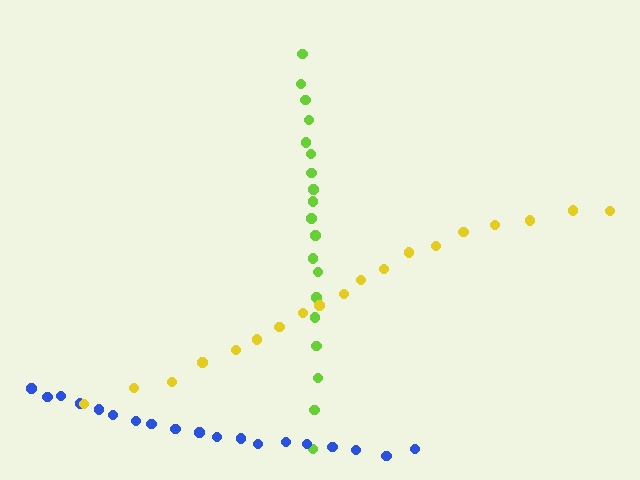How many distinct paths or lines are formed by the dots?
There are 3 distinct paths.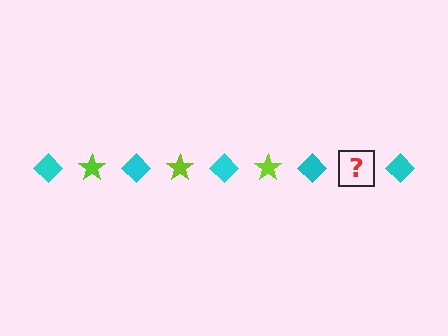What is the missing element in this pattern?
The missing element is a lime star.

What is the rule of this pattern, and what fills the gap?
The rule is that the pattern alternates between cyan diamond and lime star. The gap should be filled with a lime star.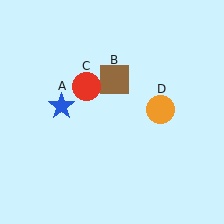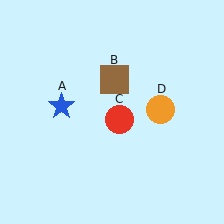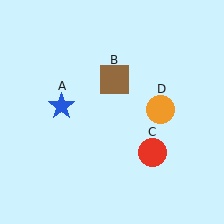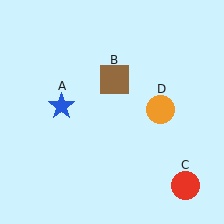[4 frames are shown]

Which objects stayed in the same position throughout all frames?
Blue star (object A) and brown square (object B) and orange circle (object D) remained stationary.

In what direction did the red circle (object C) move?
The red circle (object C) moved down and to the right.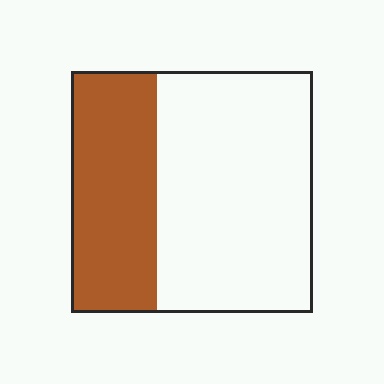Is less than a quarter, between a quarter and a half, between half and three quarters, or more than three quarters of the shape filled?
Between a quarter and a half.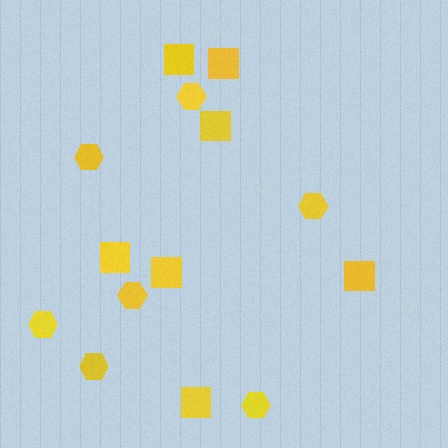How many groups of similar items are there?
There are 2 groups: one group of squares (7) and one group of hexagons (7).